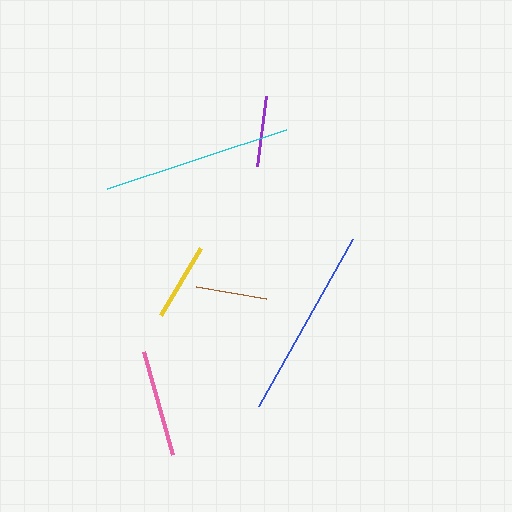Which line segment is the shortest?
The brown line is the shortest at approximately 71 pixels.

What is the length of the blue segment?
The blue segment is approximately 192 pixels long.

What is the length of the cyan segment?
The cyan segment is approximately 189 pixels long.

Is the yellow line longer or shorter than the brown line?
The yellow line is longer than the brown line.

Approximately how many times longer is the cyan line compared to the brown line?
The cyan line is approximately 2.7 times the length of the brown line.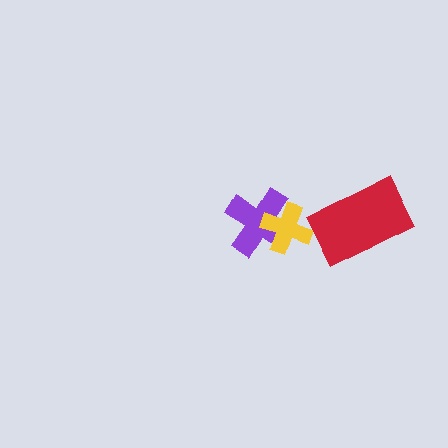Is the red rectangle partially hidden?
No, no other shape covers it.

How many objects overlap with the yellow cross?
1 object overlaps with the yellow cross.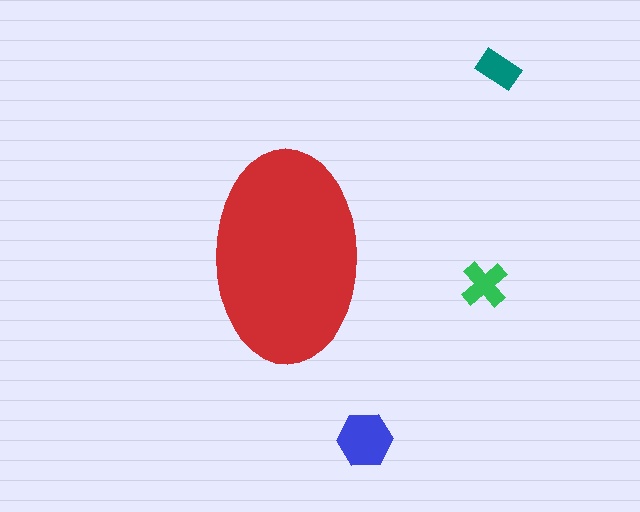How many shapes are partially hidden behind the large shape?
0 shapes are partially hidden.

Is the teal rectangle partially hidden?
No, the teal rectangle is fully visible.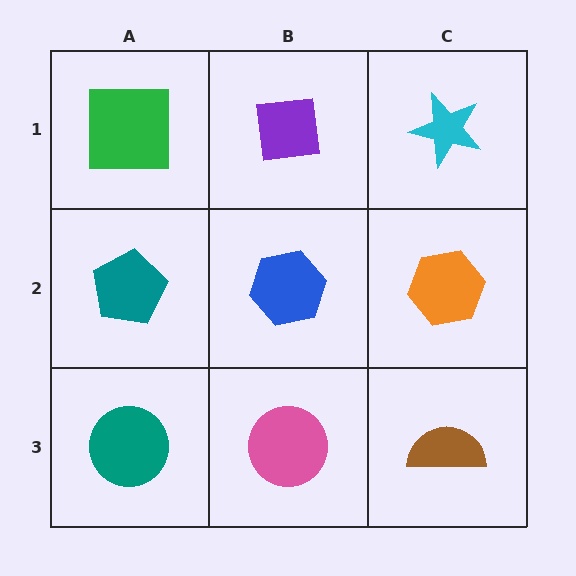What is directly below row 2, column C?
A brown semicircle.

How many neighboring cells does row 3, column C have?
2.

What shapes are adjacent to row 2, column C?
A cyan star (row 1, column C), a brown semicircle (row 3, column C), a blue hexagon (row 2, column B).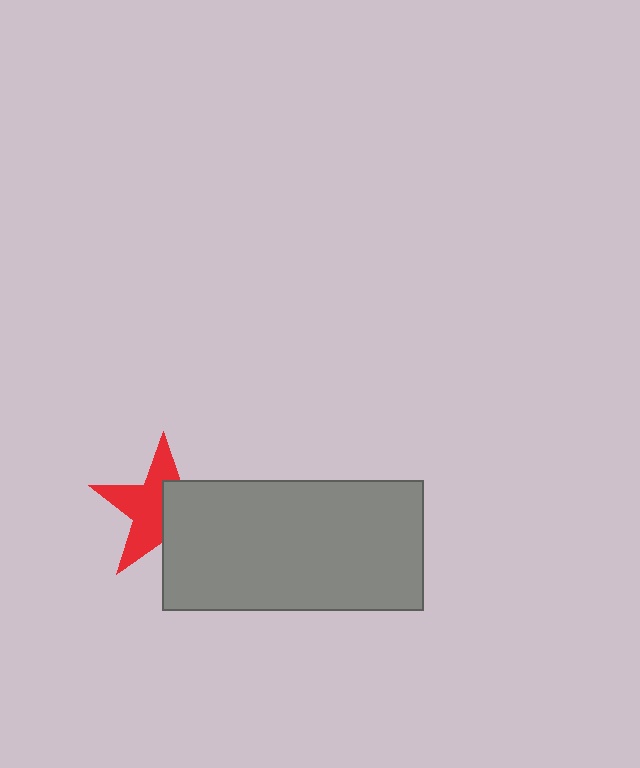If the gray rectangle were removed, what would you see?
You would see the complete red star.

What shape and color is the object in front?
The object in front is a gray rectangle.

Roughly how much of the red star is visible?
About half of it is visible (roughly 54%).